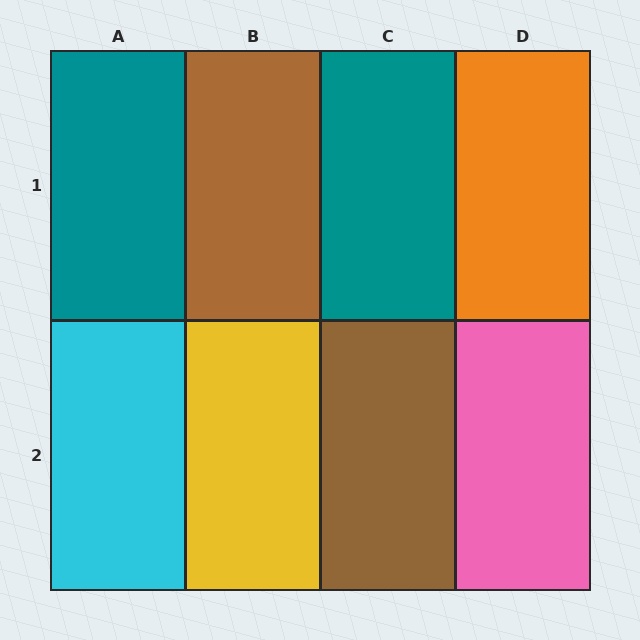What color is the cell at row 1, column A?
Teal.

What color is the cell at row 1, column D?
Orange.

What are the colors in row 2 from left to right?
Cyan, yellow, brown, pink.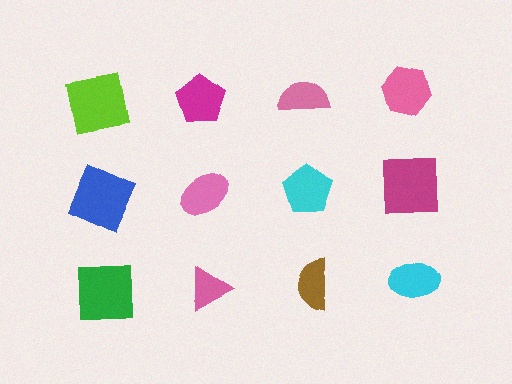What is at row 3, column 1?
A green square.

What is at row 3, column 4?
A cyan ellipse.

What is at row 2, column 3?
A cyan pentagon.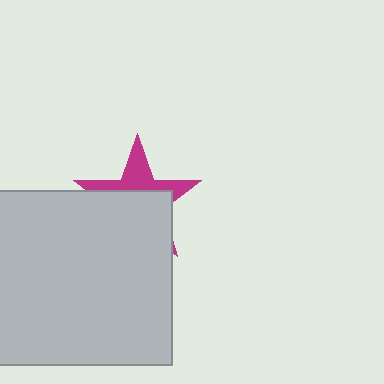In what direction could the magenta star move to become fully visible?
The magenta star could move up. That would shift it out from behind the light gray square entirely.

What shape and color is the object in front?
The object in front is a light gray square.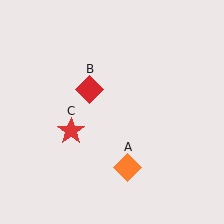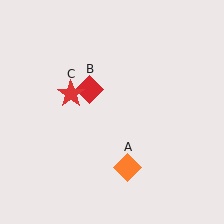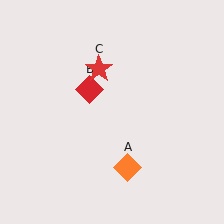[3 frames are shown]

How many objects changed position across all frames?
1 object changed position: red star (object C).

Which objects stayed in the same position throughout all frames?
Orange diamond (object A) and red diamond (object B) remained stationary.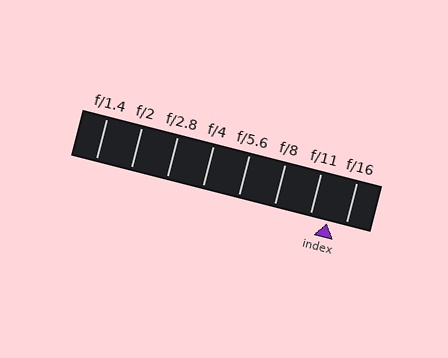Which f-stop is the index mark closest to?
The index mark is closest to f/11.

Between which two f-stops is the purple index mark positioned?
The index mark is between f/11 and f/16.